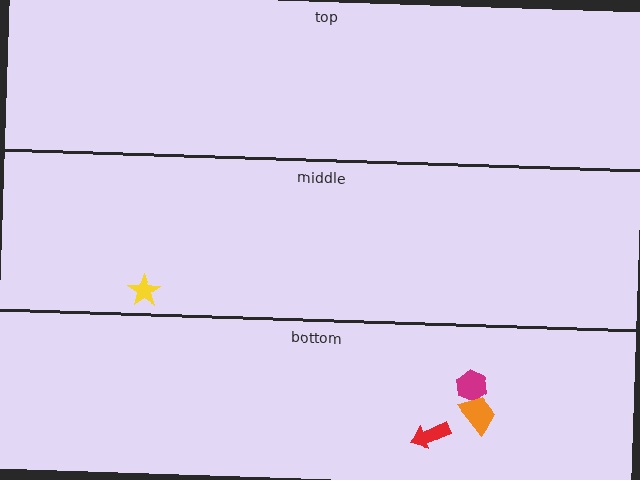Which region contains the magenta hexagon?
The bottom region.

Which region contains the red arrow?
The bottom region.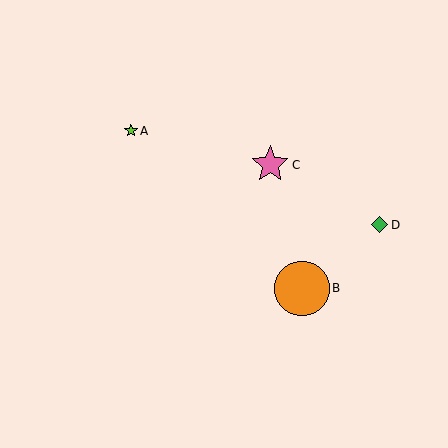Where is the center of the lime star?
The center of the lime star is at (131, 131).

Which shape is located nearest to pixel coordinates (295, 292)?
The orange circle (labeled B) at (302, 288) is nearest to that location.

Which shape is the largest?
The orange circle (labeled B) is the largest.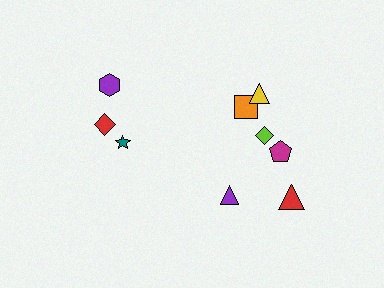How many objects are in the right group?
There are 6 objects.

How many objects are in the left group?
There are 3 objects.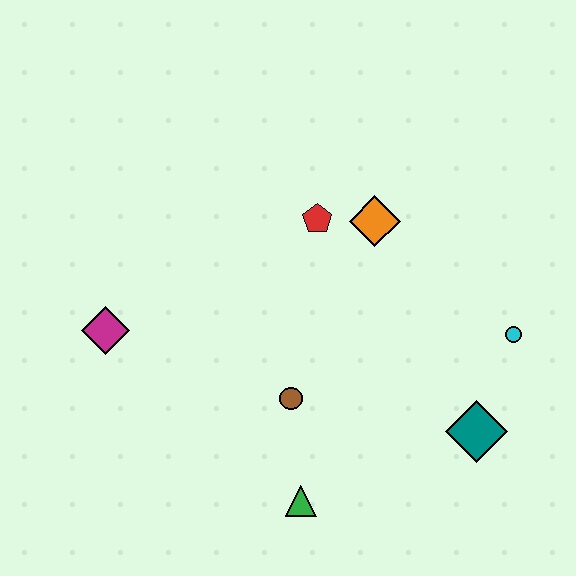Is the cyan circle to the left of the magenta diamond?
No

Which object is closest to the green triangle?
The brown circle is closest to the green triangle.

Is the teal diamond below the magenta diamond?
Yes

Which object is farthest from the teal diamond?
The magenta diamond is farthest from the teal diamond.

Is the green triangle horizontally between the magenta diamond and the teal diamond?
Yes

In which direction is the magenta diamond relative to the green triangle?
The magenta diamond is to the left of the green triangle.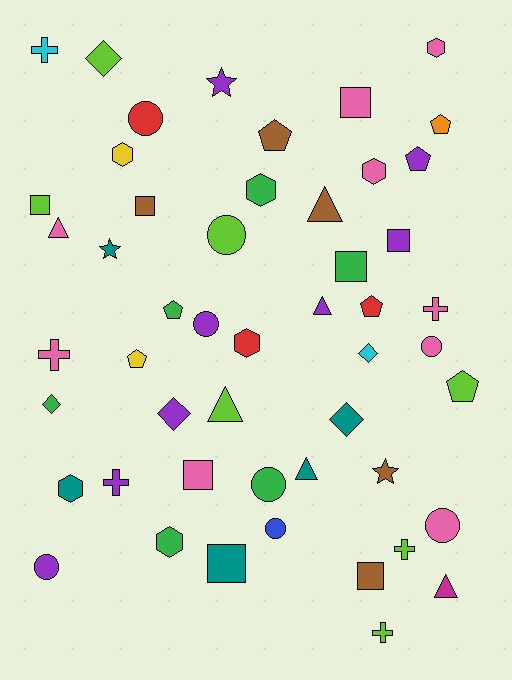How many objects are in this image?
There are 50 objects.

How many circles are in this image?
There are 8 circles.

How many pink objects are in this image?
There are 9 pink objects.